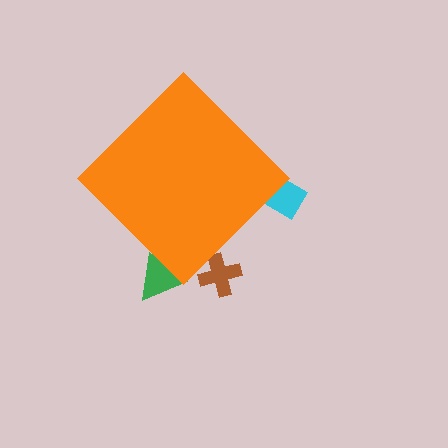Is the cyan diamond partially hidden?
Yes, the cyan diamond is partially hidden behind the orange diamond.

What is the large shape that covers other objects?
An orange diamond.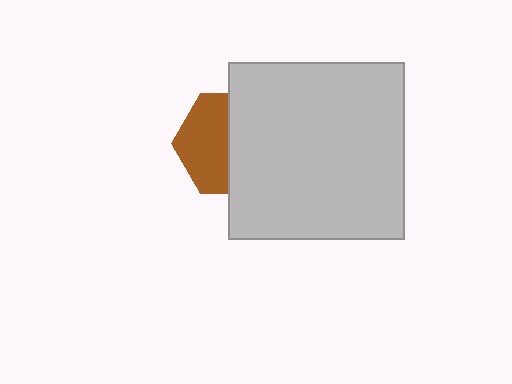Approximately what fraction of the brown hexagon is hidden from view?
Roughly 52% of the brown hexagon is hidden behind the light gray square.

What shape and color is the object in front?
The object in front is a light gray square.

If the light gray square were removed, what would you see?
You would see the complete brown hexagon.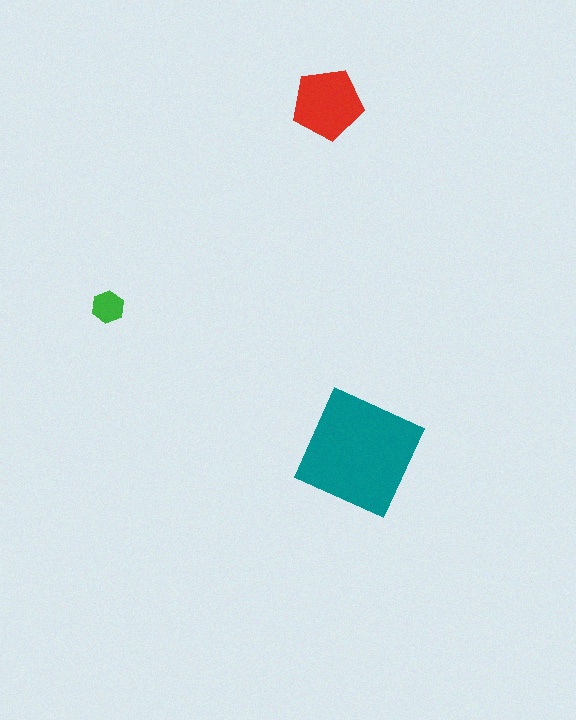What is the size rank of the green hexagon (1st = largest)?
3rd.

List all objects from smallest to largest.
The green hexagon, the red pentagon, the teal square.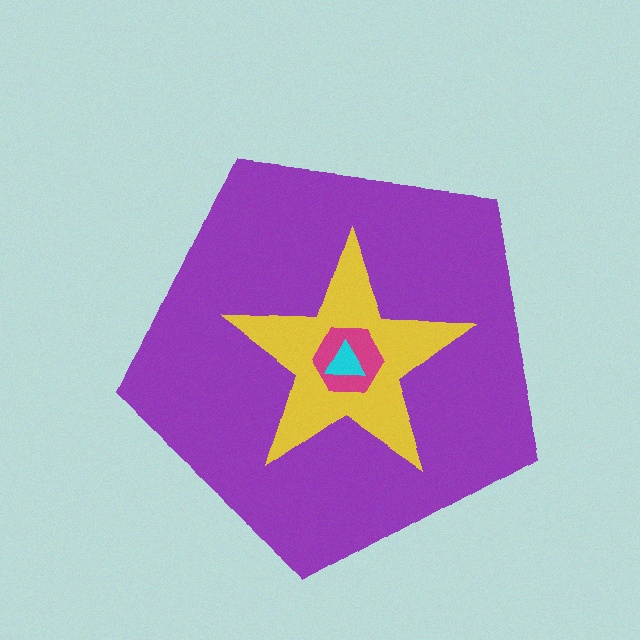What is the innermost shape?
The cyan triangle.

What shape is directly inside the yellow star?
The magenta hexagon.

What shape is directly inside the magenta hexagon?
The cyan triangle.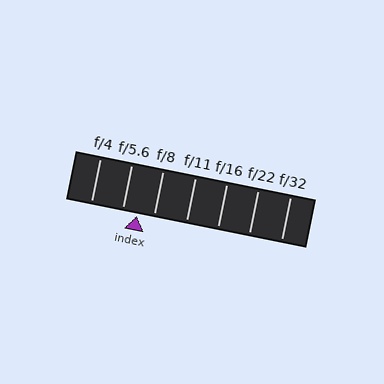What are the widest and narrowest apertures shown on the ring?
The widest aperture shown is f/4 and the narrowest is f/32.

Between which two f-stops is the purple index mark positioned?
The index mark is between f/5.6 and f/8.